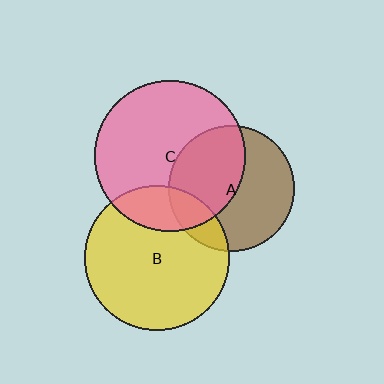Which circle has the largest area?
Circle C (pink).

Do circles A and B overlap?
Yes.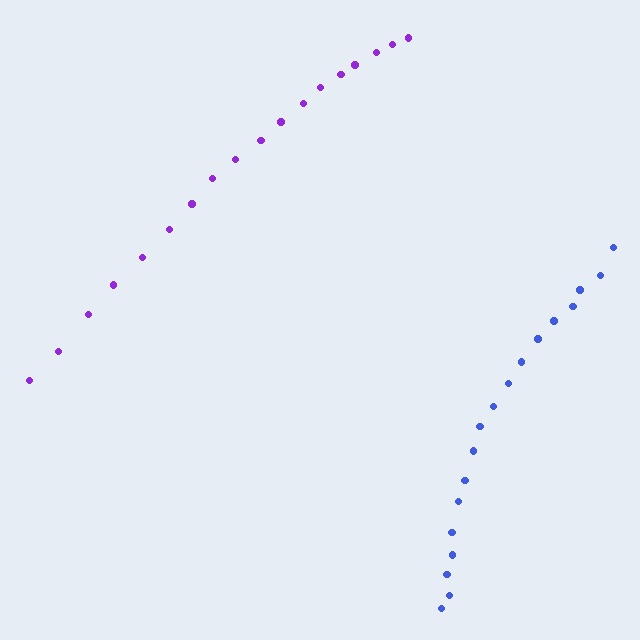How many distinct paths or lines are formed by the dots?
There are 2 distinct paths.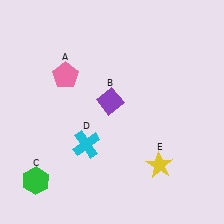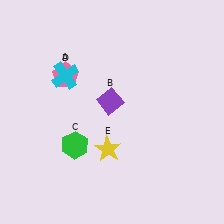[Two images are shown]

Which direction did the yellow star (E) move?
The yellow star (E) moved left.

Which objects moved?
The objects that moved are: the green hexagon (C), the cyan cross (D), the yellow star (E).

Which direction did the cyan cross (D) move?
The cyan cross (D) moved up.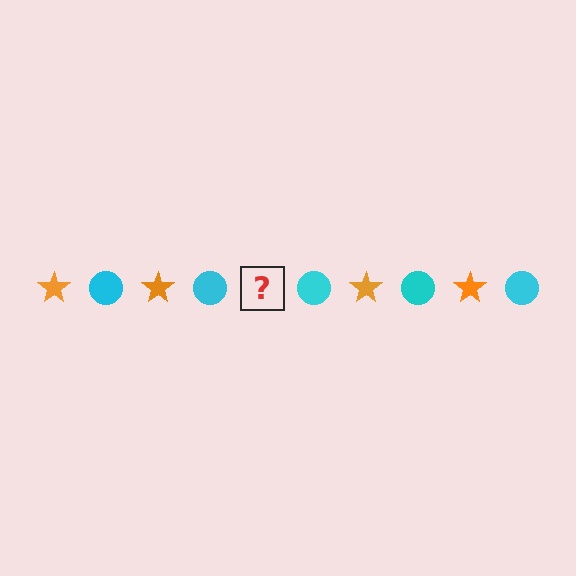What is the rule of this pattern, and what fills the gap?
The rule is that the pattern alternates between orange star and cyan circle. The gap should be filled with an orange star.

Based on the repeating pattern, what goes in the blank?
The blank should be an orange star.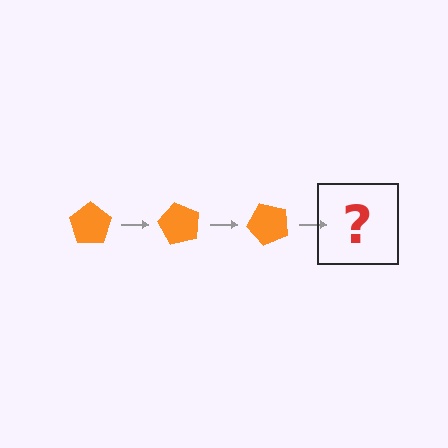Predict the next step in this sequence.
The next step is an orange pentagon rotated 180 degrees.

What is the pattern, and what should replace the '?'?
The pattern is that the pentagon rotates 60 degrees each step. The '?' should be an orange pentagon rotated 180 degrees.